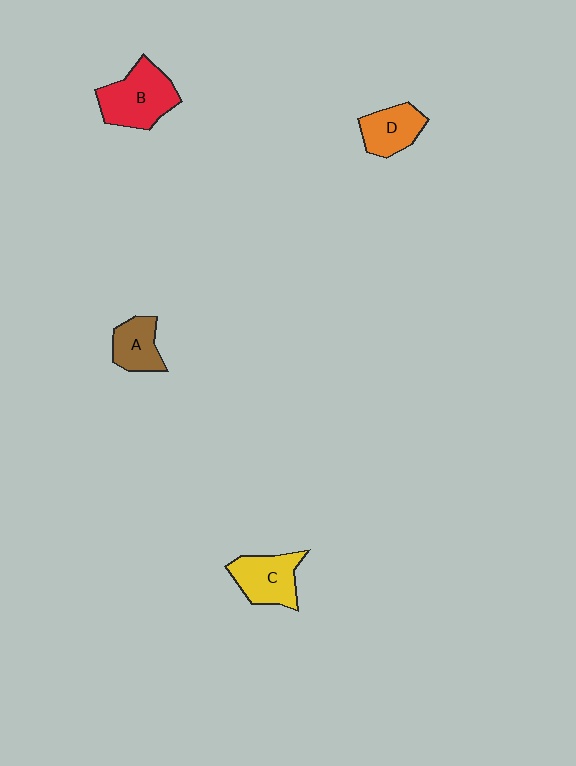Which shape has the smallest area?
Shape A (brown).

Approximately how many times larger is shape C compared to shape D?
Approximately 1.2 times.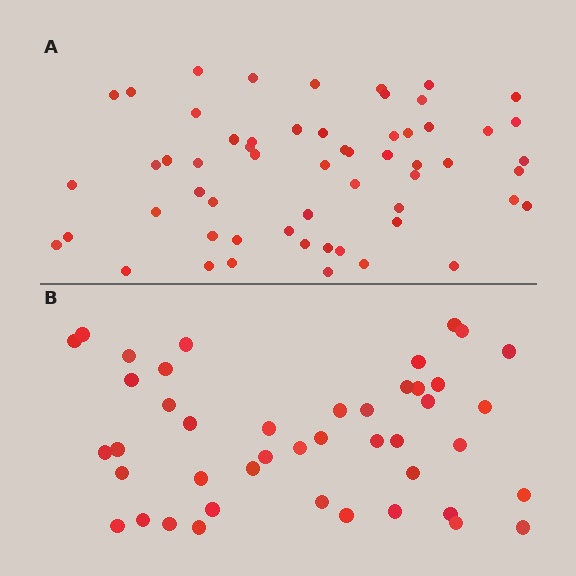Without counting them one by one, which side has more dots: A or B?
Region A (the top region) has more dots.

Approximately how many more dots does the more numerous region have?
Region A has approximately 15 more dots than region B.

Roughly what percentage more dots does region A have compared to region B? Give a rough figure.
About 30% more.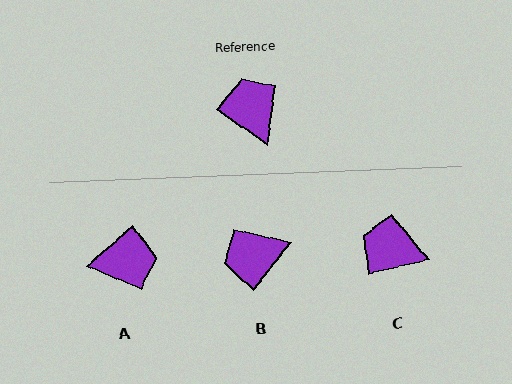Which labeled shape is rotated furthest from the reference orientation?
A, about 105 degrees away.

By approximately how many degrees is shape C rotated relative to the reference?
Approximately 47 degrees counter-clockwise.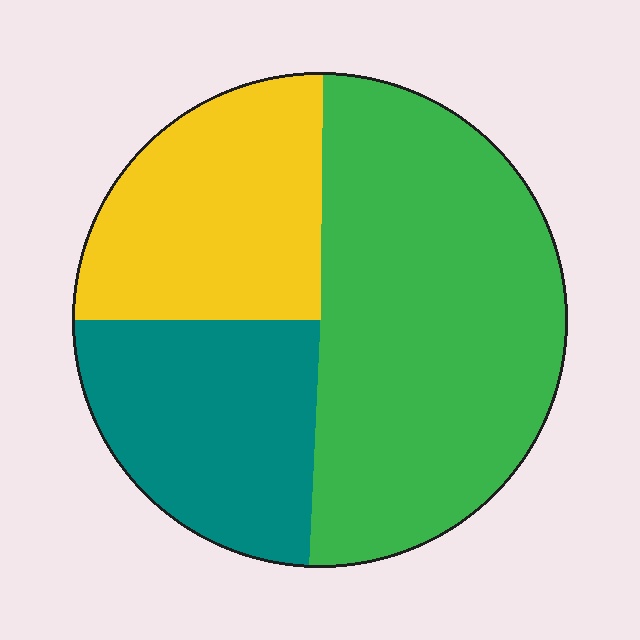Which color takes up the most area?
Green, at roughly 50%.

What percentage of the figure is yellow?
Yellow covers 25% of the figure.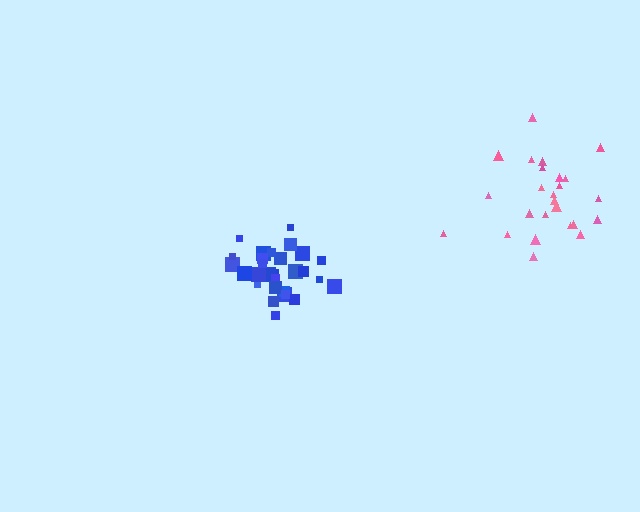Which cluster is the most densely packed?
Blue.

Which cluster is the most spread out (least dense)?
Pink.